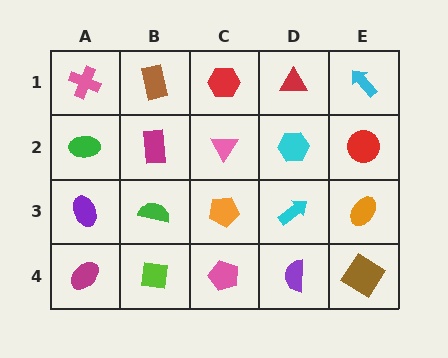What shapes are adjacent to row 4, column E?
An orange ellipse (row 3, column E), a purple semicircle (row 4, column D).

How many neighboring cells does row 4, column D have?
3.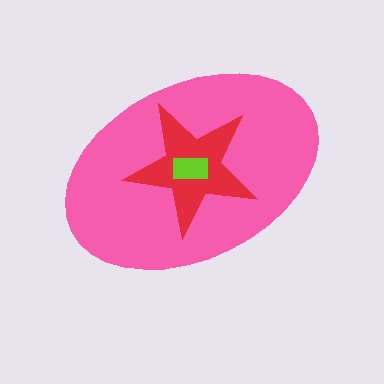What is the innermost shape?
The lime rectangle.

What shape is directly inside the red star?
The lime rectangle.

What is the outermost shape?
The pink ellipse.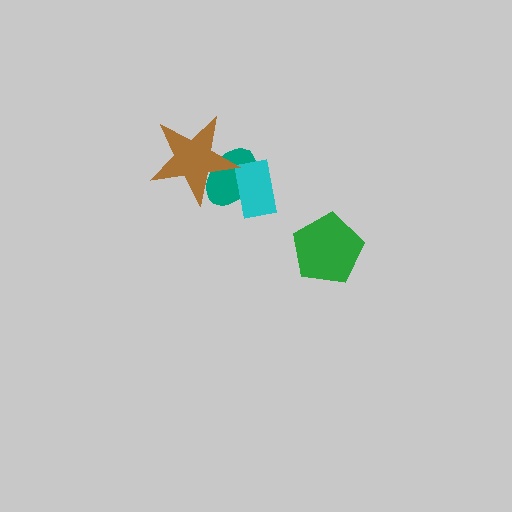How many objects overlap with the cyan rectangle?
1 object overlaps with the cyan rectangle.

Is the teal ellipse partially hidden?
Yes, it is partially covered by another shape.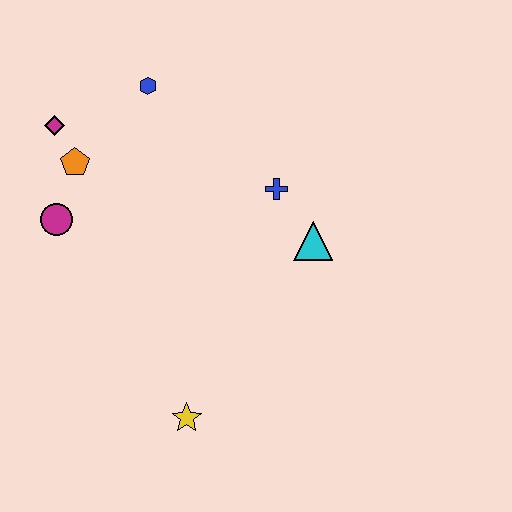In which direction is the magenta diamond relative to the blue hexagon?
The magenta diamond is to the left of the blue hexagon.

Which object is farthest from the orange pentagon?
The yellow star is farthest from the orange pentagon.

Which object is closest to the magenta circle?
The orange pentagon is closest to the magenta circle.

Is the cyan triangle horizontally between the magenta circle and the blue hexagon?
No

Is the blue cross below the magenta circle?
No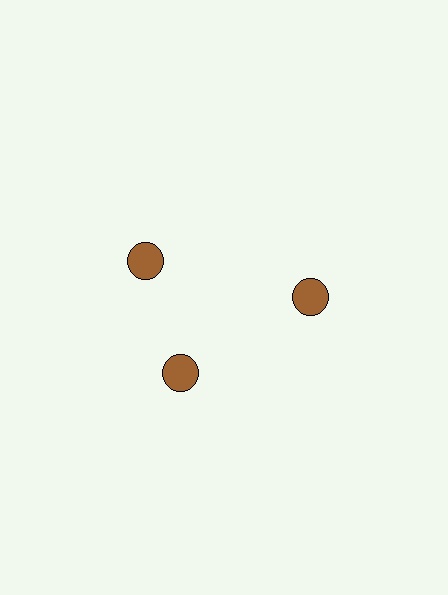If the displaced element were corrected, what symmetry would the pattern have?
It would have 3-fold rotational symmetry — the pattern would map onto itself every 120 degrees.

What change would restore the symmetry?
The symmetry would be restored by rotating it back into even spacing with its neighbors so that all 3 circles sit at equal angles and equal distance from the center.